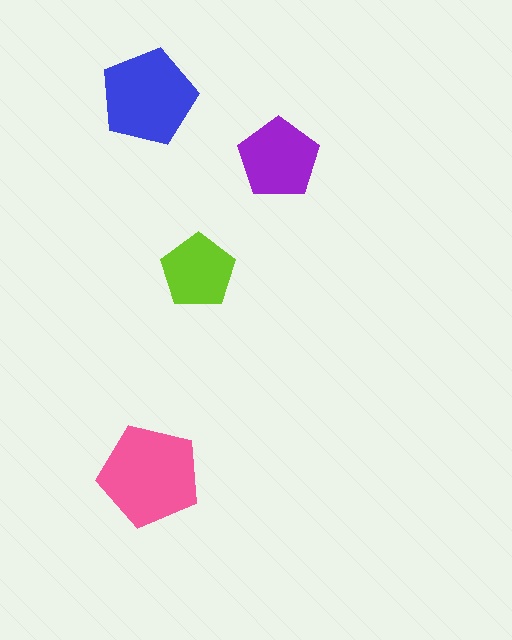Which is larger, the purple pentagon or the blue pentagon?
The blue one.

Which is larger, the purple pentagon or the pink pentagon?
The pink one.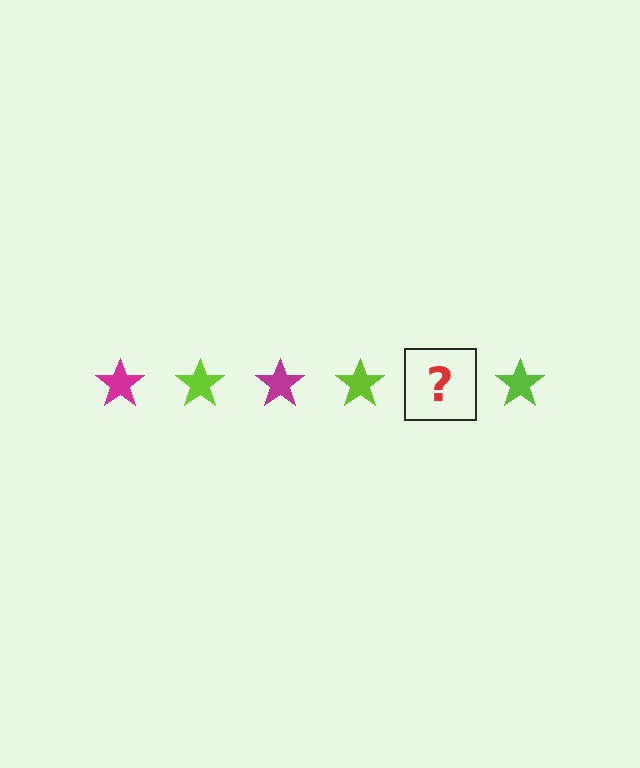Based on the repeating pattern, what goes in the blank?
The blank should be a magenta star.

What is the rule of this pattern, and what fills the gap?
The rule is that the pattern cycles through magenta, lime stars. The gap should be filled with a magenta star.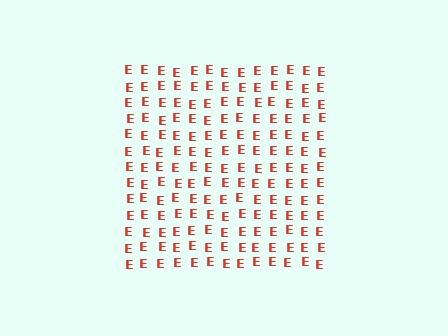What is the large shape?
The large shape is a square.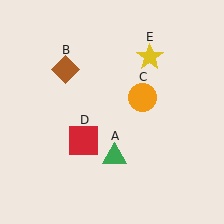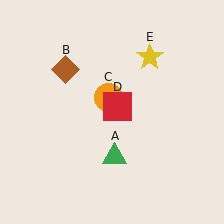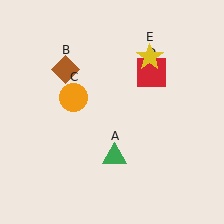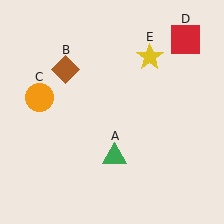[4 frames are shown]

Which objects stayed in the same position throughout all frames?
Green triangle (object A) and brown diamond (object B) and yellow star (object E) remained stationary.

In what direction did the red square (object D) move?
The red square (object D) moved up and to the right.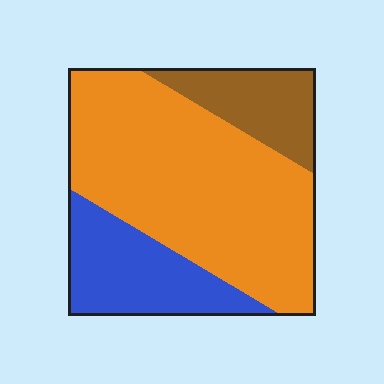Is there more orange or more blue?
Orange.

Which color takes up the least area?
Brown, at roughly 15%.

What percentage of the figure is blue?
Blue takes up about one fifth (1/5) of the figure.